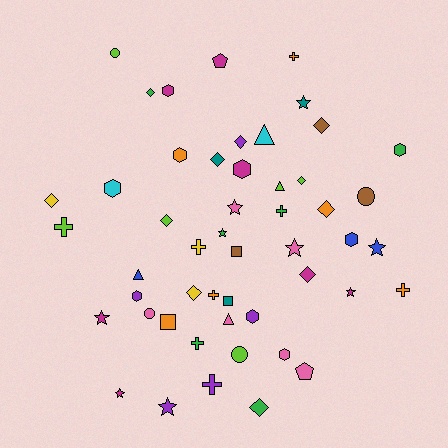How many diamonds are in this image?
There are 11 diamonds.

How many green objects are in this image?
There are 6 green objects.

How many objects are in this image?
There are 50 objects.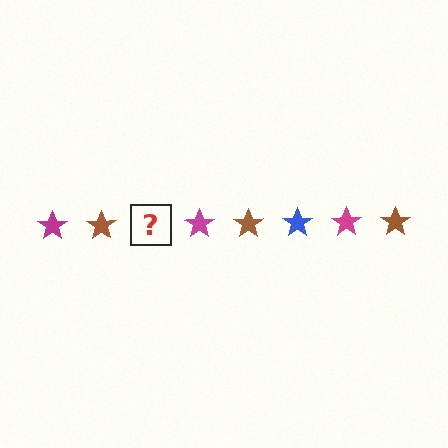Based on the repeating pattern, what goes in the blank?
The blank should be a blue star.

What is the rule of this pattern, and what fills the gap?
The rule is that the pattern cycles through magenta, brown, blue stars. The gap should be filled with a blue star.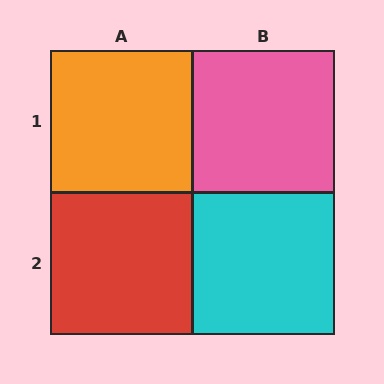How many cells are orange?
1 cell is orange.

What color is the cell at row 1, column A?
Orange.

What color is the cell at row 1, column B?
Pink.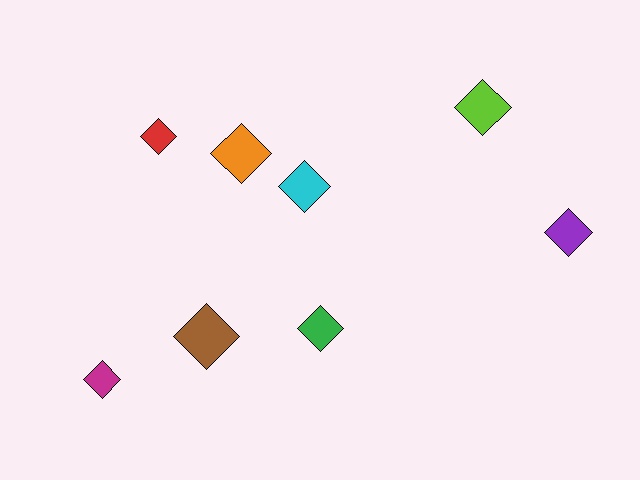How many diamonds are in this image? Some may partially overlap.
There are 8 diamonds.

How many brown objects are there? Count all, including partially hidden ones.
There is 1 brown object.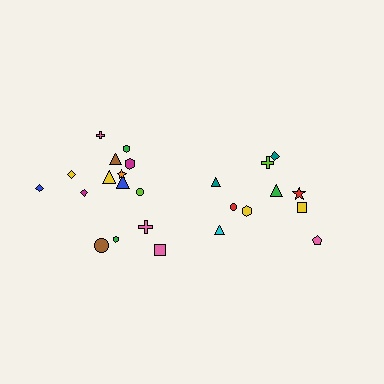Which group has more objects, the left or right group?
The left group.